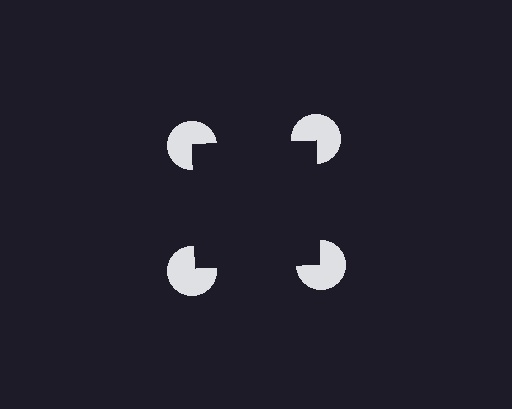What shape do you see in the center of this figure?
An illusory square — its edges are inferred from the aligned wedge cuts in the pac-man discs, not physically drawn.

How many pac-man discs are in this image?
There are 4 — one at each vertex of the illusory square.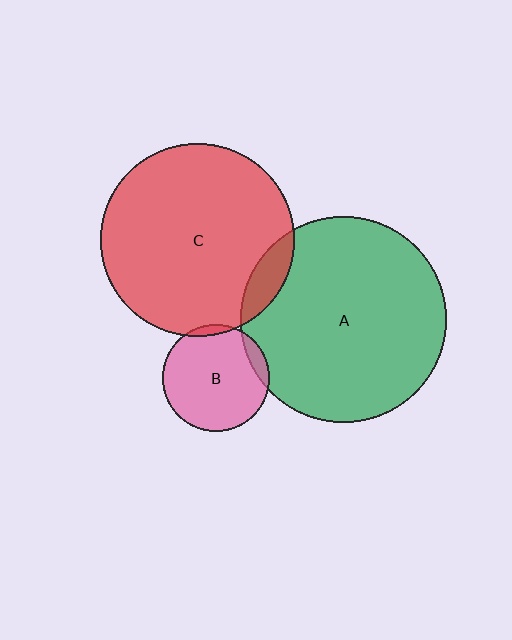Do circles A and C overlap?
Yes.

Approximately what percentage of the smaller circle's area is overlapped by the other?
Approximately 10%.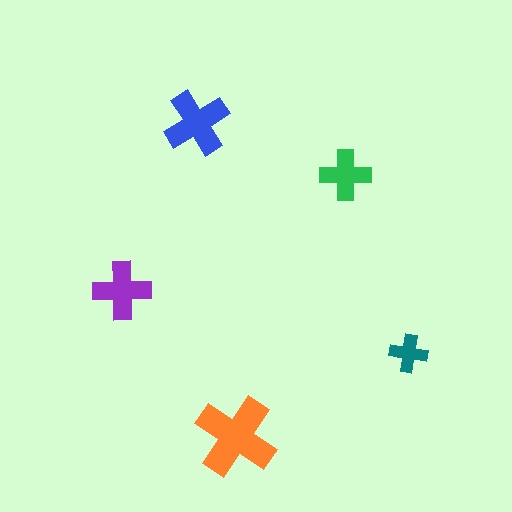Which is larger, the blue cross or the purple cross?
The blue one.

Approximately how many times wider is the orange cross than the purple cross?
About 1.5 times wider.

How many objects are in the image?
There are 5 objects in the image.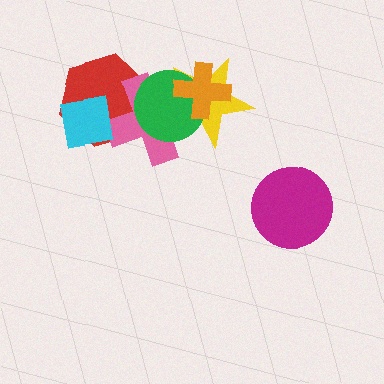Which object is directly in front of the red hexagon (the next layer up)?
The pink cross is directly in front of the red hexagon.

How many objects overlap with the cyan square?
2 objects overlap with the cyan square.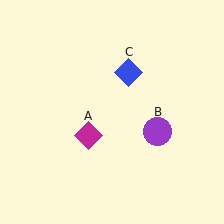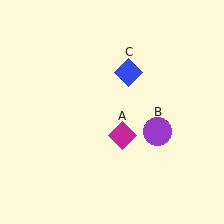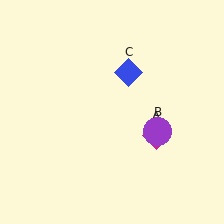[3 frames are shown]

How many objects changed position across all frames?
1 object changed position: magenta diamond (object A).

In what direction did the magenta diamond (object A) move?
The magenta diamond (object A) moved right.